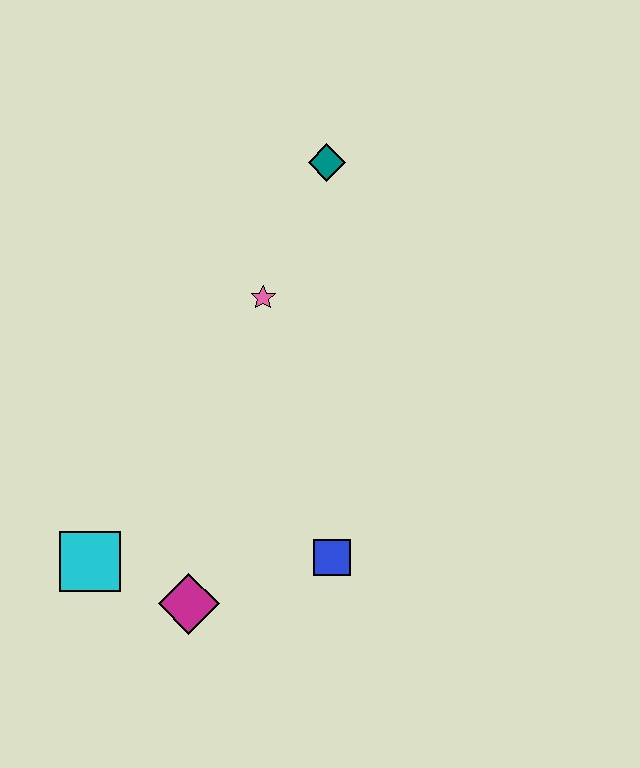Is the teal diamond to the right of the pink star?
Yes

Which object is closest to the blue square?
The magenta diamond is closest to the blue square.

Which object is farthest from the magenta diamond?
The teal diamond is farthest from the magenta diamond.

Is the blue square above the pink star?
No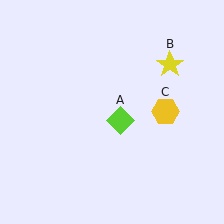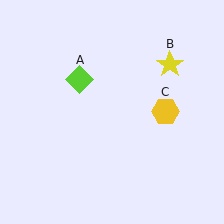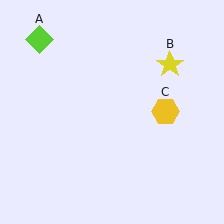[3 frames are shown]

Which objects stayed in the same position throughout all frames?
Yellow star (object B) and yellow hexagon (object C) remained stationary.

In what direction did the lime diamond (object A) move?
The lime diamond (object A) moved up and to the left.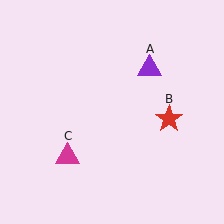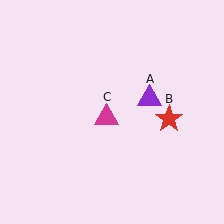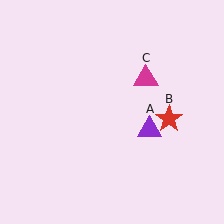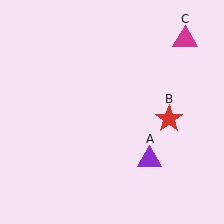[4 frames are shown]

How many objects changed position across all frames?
2 objects changed position: purple triangle (object A), magenta triangle (object C).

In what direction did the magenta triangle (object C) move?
The magenta triangle (object C) moved up and to the right.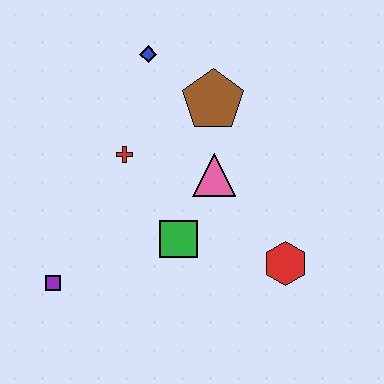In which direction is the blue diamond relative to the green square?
The blue diamond is above the green square.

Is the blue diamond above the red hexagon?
Yes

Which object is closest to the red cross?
The pink triangle is closest to the red cross.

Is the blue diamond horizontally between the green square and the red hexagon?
No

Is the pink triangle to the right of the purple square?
Yes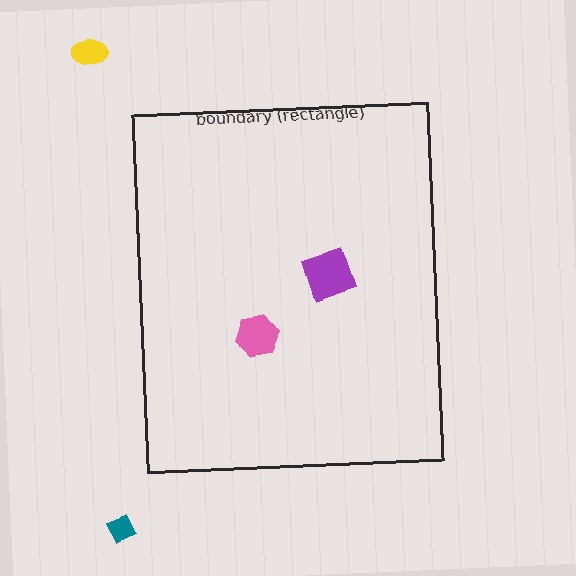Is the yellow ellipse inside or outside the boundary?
Outside.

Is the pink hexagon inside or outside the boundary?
Inside.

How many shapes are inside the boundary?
2 inside, 2 outside.